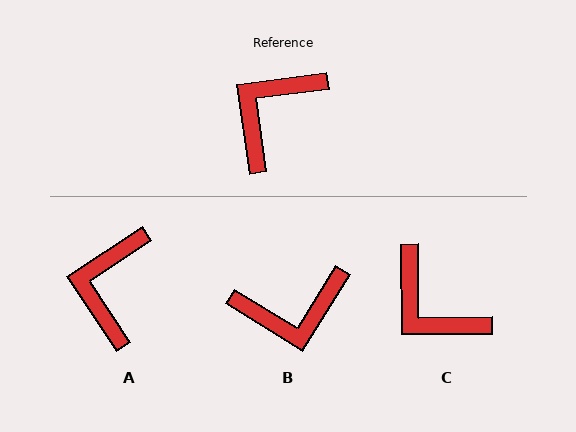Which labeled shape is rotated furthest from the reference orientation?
B, about 141 degrees away.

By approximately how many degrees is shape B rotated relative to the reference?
Approximately 141 degrees counter-clockwise.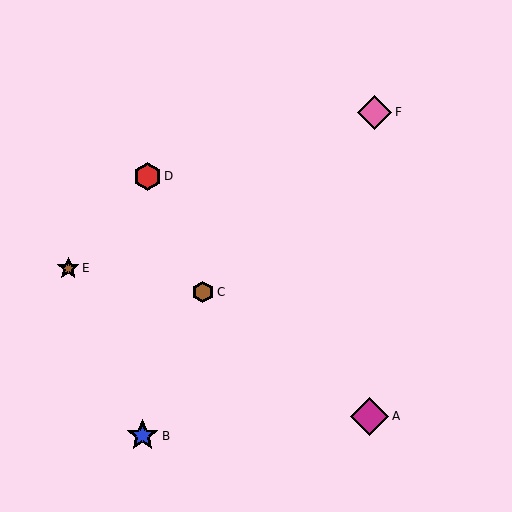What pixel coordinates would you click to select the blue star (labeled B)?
Click at (143, 436) to select the blue star B.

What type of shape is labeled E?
Shape E is a brown star.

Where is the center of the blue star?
The center of the blue star is at (143, 436).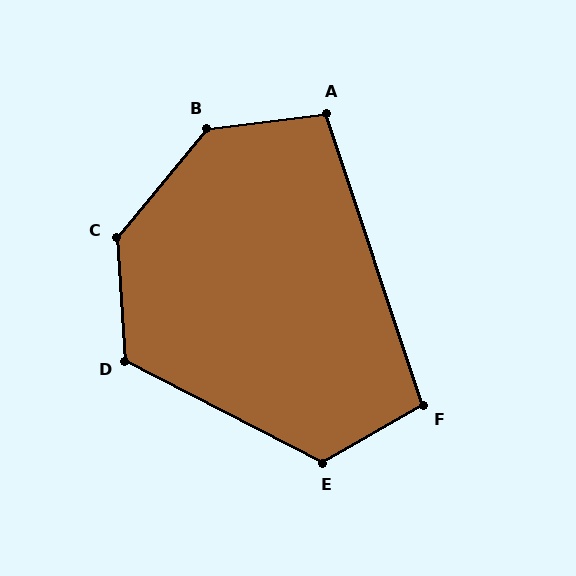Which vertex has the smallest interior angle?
A, at approximately 101 degrees.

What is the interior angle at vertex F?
Approximately 102 degrees (obtuse).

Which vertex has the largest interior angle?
B, at approximately 137 degrees.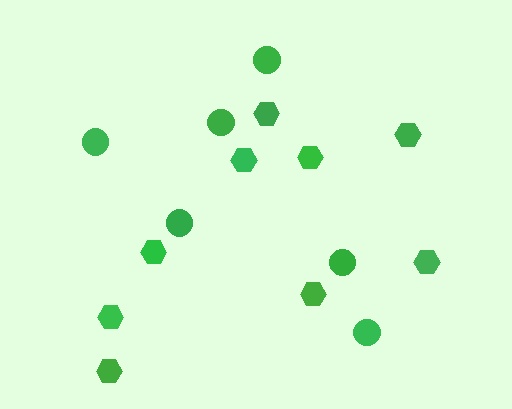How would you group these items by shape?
There are 2 groups: one group of circles (6) and one group of hexagons (9).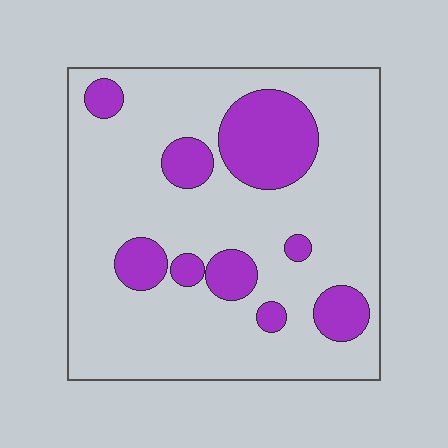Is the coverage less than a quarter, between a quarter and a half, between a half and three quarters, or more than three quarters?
Less than a quarter.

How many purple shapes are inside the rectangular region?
9.